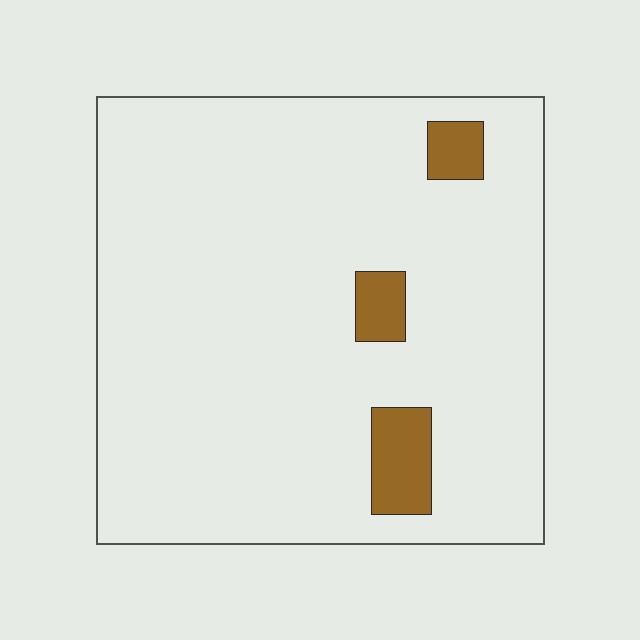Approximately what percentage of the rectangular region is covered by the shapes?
Approximately 5%.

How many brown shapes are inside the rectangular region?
3.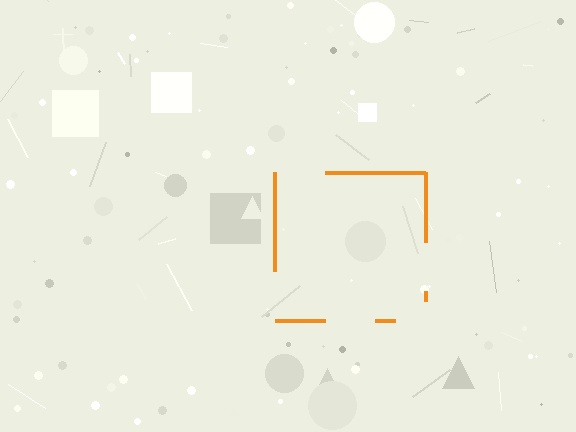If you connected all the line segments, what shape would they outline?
They would outline a square.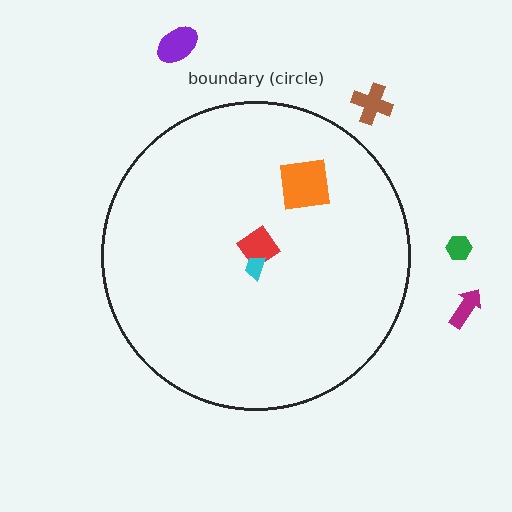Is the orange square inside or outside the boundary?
Inside.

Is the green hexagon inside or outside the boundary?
Outside.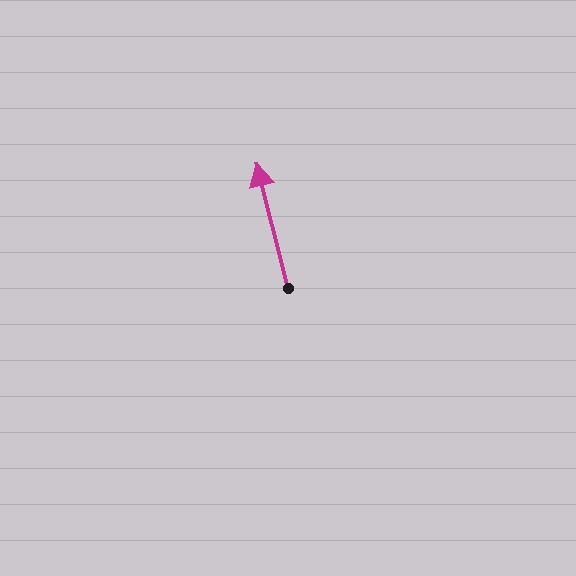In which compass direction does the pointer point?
North.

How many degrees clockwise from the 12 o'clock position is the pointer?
Approximately 346 degrees.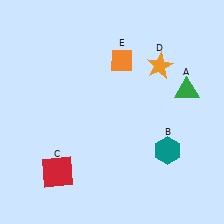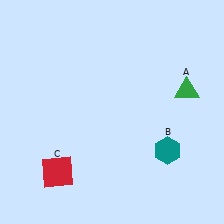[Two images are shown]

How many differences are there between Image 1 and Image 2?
There are 2 differences between the two images.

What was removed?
The orange star (D), the orange diamond (E) were removed in Image 2.